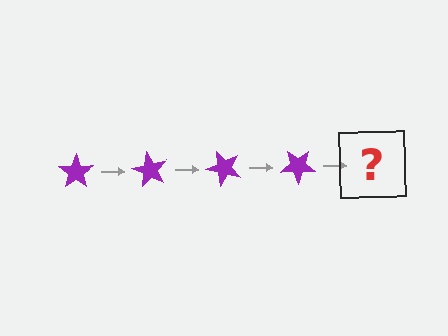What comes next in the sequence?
The next element should be a purple star rotated 240 degrees.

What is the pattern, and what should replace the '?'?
The pattern is that the star rotates 60 degrees each step. The '?' should be a purple star rotated 240 degrees.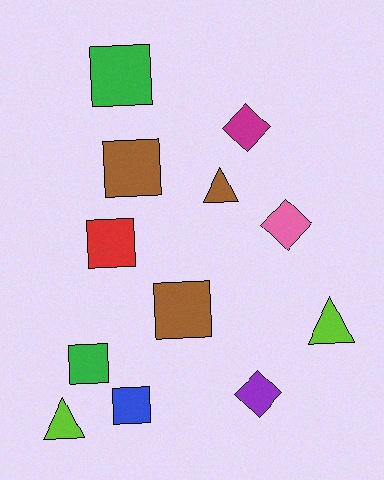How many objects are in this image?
There are 12 objects.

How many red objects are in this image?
There is 1 red object.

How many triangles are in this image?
There are 3 triangles.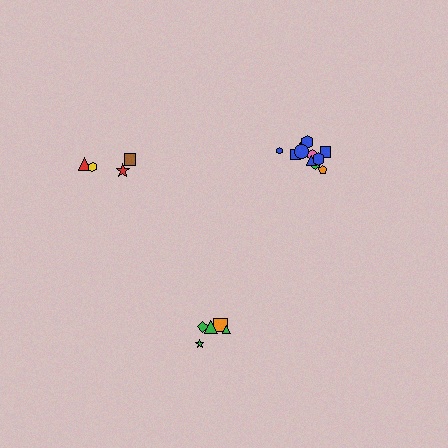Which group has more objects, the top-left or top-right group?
The top-right group.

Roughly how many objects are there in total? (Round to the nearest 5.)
Roughly 20 objects in total.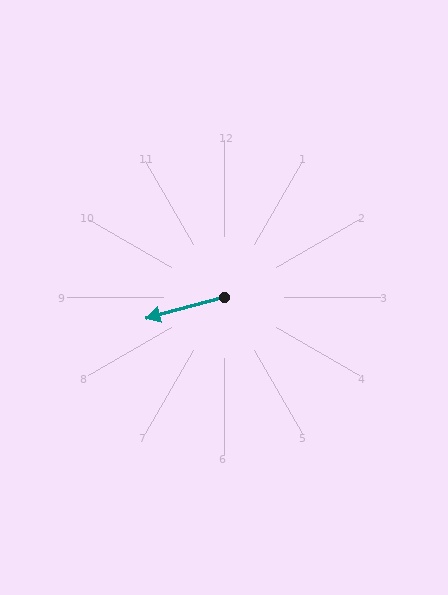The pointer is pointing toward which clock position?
Roughly 9 o'clock.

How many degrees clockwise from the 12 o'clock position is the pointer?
Approximately 255 degrees.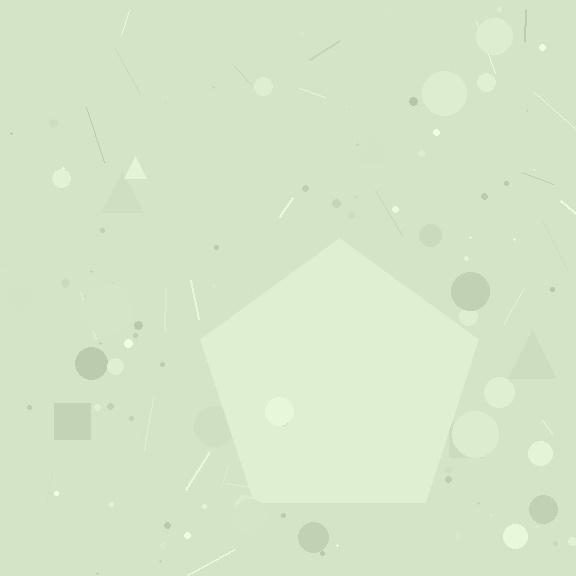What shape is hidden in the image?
A pentagon is hidden in the image.